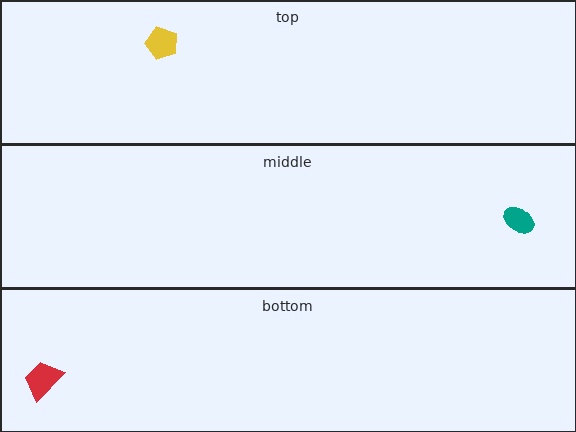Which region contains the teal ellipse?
The middle region.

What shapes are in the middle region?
The teal ellipse.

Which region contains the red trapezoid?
The bottom region.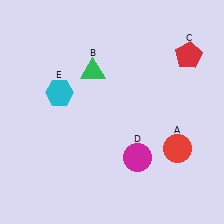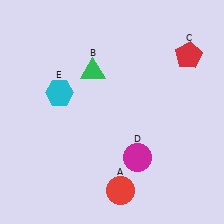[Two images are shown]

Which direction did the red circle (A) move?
The red circle (A) moved left.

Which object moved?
The red circle (A) moved left.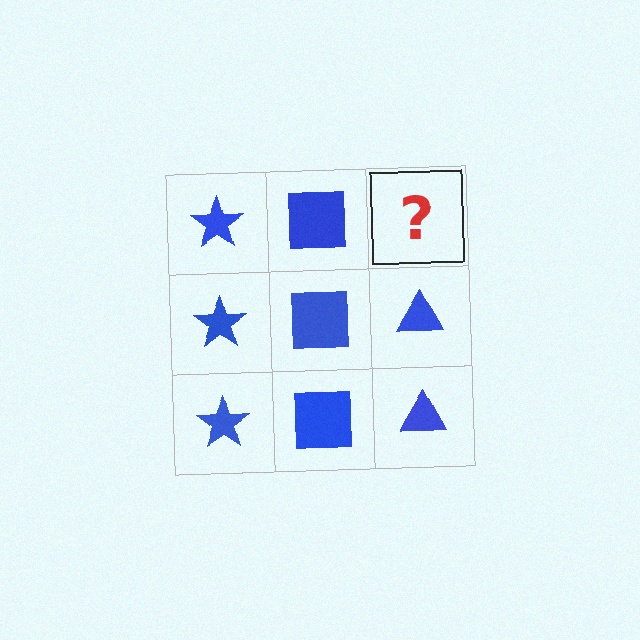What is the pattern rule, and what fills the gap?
The rule is that each column has a consistent shape. The gap should be filled with a blue triangle.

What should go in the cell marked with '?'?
The missing cell should contain a blue triangle.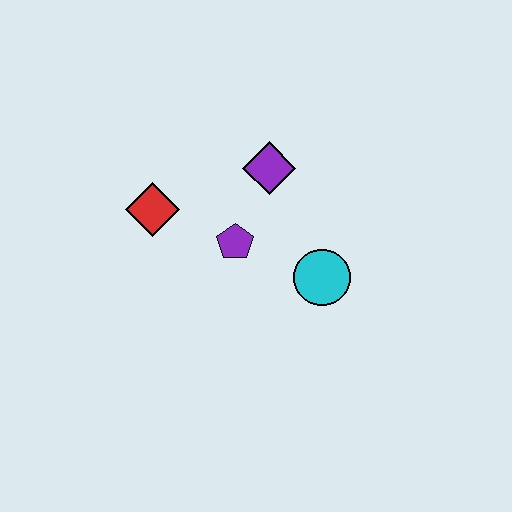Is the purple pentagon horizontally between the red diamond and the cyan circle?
Yes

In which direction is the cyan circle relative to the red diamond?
The cyan circle is to the right of the red diamond.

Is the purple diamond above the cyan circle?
Yes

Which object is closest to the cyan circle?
The purple pentagon is closest to the cyan circle.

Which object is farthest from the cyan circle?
The red diamond is farthest from the cyan circle.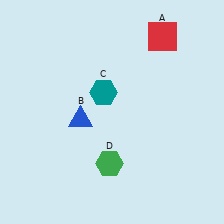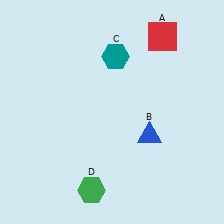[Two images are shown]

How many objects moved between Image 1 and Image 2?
3 objects moved between the two images.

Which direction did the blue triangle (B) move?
The blue triangle (B) moved right.